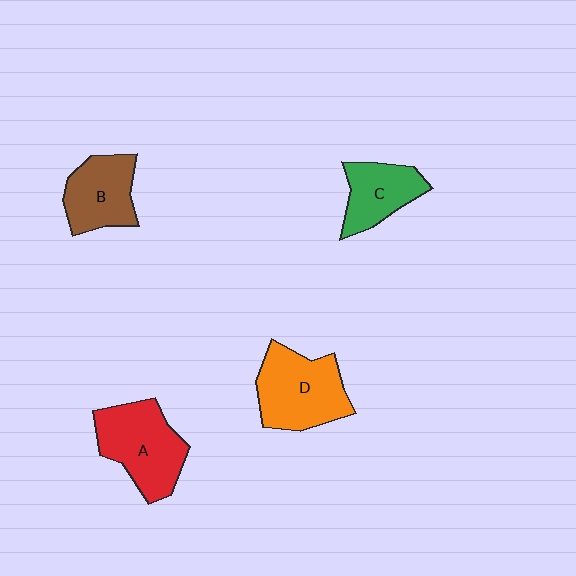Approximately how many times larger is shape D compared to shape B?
Approximately 1.3 times.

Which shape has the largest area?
Shape D (orange).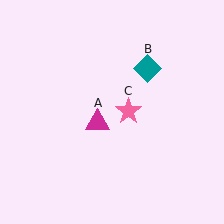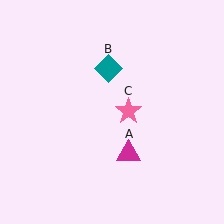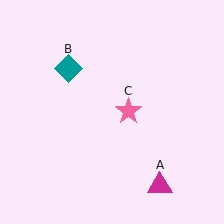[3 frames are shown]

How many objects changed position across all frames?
2 objects changed position: magenta triangle (object A), teal diamond (object B).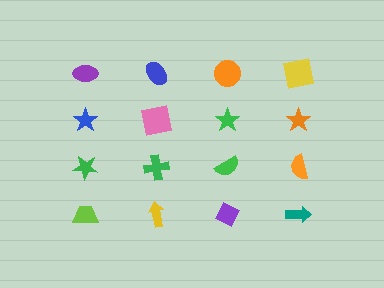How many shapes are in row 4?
4 shapes.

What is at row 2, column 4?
An orange star.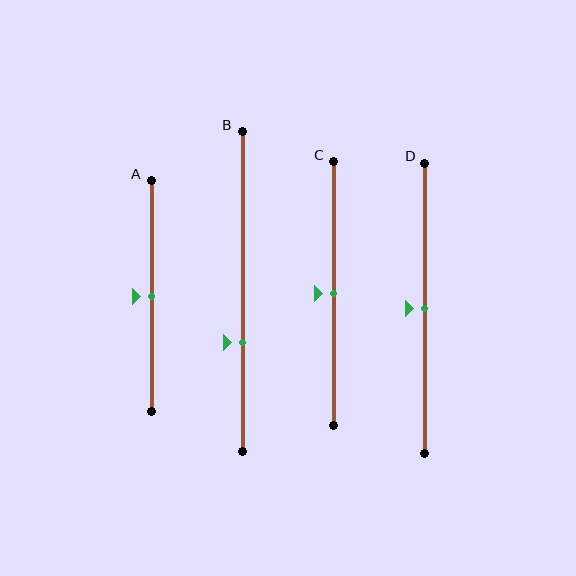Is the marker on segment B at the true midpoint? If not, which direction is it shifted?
No, the marker on segment B is shifted downward by about 16% of the segment length.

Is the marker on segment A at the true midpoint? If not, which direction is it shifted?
Yes, the marker on segment A is at the true midpoint.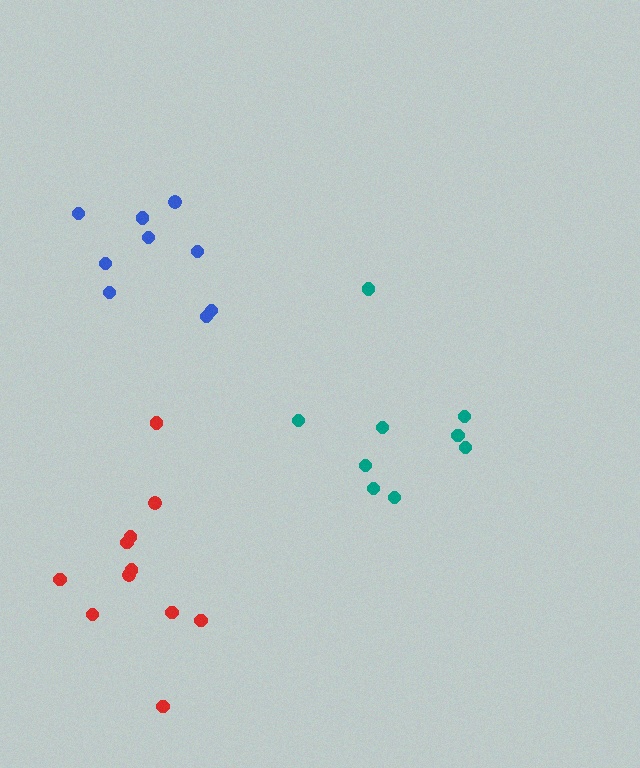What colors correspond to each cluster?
The clusters are colored: red, teal, blue.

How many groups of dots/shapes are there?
There are 3 groups.